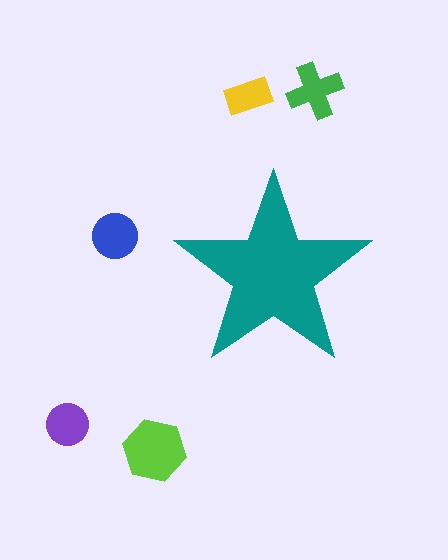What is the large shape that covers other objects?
A teal star.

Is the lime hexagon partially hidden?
No, the lime hexagon is fully visible.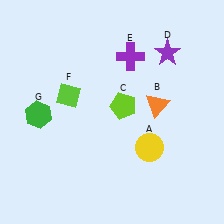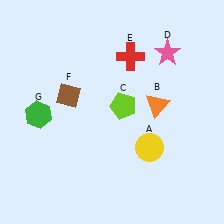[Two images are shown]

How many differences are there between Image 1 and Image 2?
There are 3 differences between the two images.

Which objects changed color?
D changed from purple to pink. E changed from purple to red. F changed from lime to brown.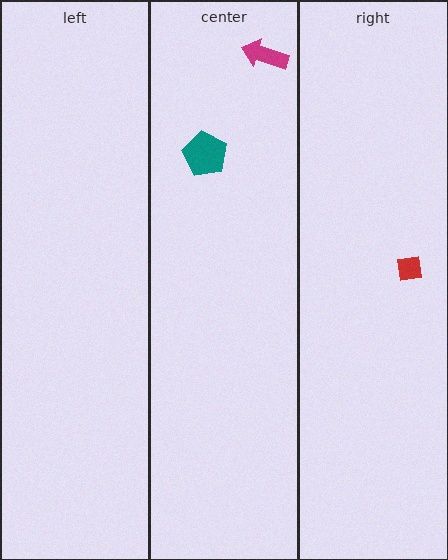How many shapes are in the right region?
1.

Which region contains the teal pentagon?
The center region.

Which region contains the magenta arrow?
The center region.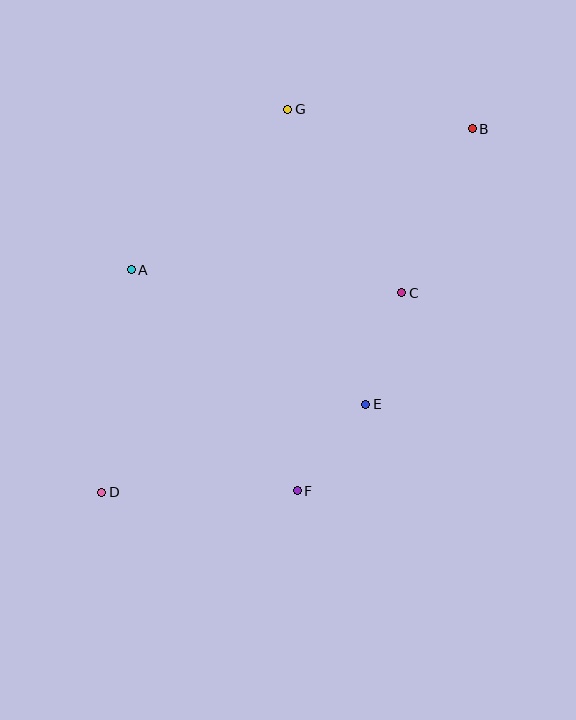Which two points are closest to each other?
Points E and F are closest to each other.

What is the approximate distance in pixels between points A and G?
The distance between A and G is approximately 224 pixels.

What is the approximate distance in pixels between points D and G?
The distance between D and G is approximately 426 pixels.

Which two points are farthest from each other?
Points B and D are farthest from each other.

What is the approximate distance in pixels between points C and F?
The distance between C and F is approximately 224 pixels.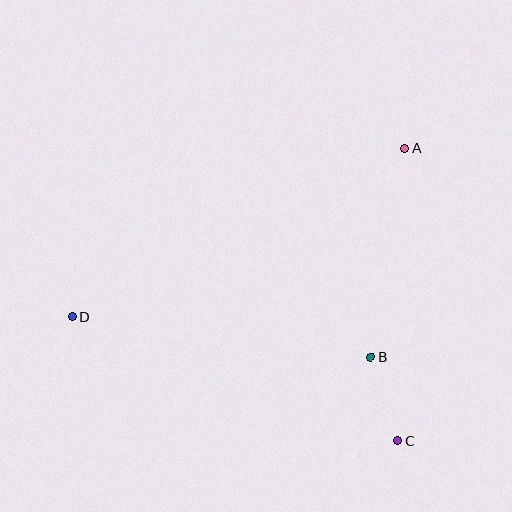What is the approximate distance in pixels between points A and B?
The distance between A and B is approximately 211 pixels.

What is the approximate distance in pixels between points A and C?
The distance between A and C is approximately 293 pixels.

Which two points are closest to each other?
Points B and C are closest to each other.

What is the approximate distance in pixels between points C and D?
The distance between C and D is approximately 348 pixels.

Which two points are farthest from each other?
Points A and D are farthest from each other.